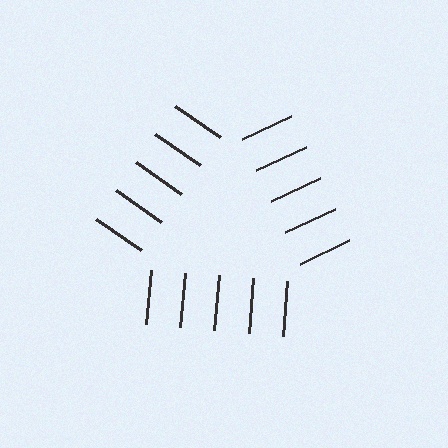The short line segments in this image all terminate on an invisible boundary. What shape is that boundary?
An illusory triangle — the line segments terminate on its edges but no continuous stroke is drawn.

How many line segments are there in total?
15 — 5 along each of the 3 edges.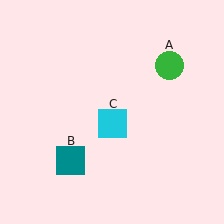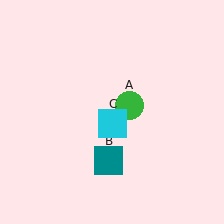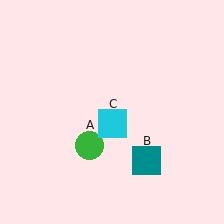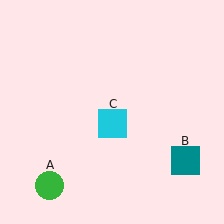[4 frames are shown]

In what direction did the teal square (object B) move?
The teal square (object B) moved right.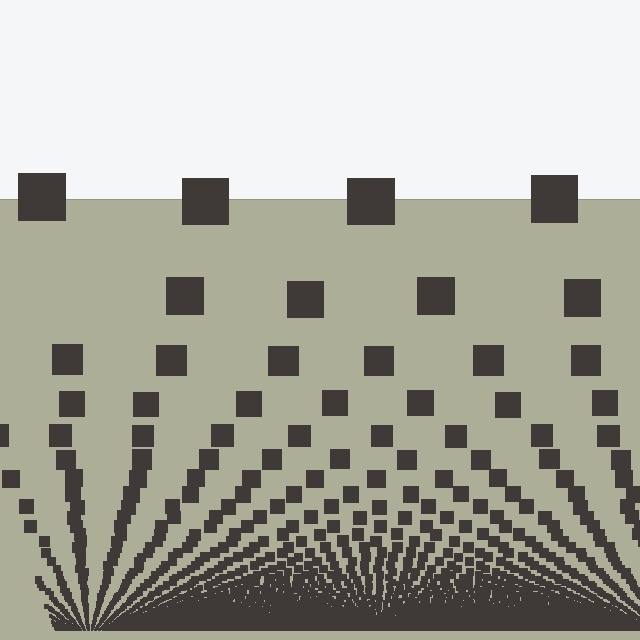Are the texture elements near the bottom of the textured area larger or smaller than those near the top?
Smaller. The gradient is inverted — elements near the bottom are smaller and denser.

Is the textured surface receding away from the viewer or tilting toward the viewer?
The surface appears to tilt toward the viewer. Texture elements get larger and sparser toward the top.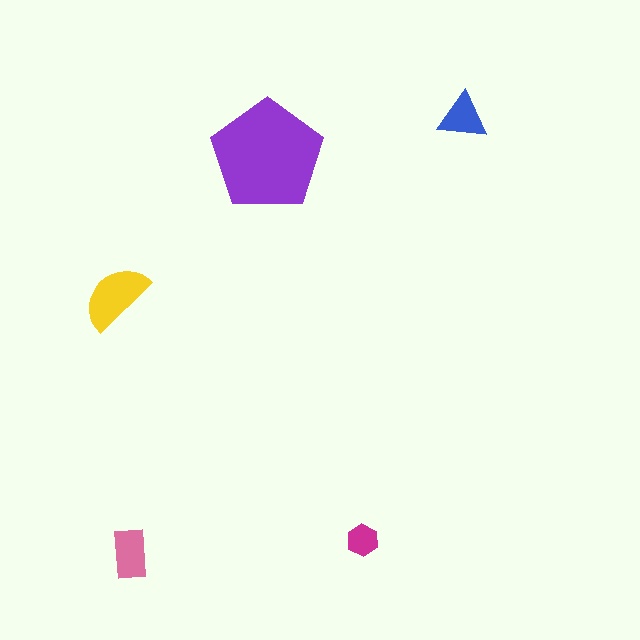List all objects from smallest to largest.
The magenta hexagon, the blue triangle, the pink rectangle, the yellow semicircle, the purple pentagon.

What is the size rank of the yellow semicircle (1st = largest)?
2nd.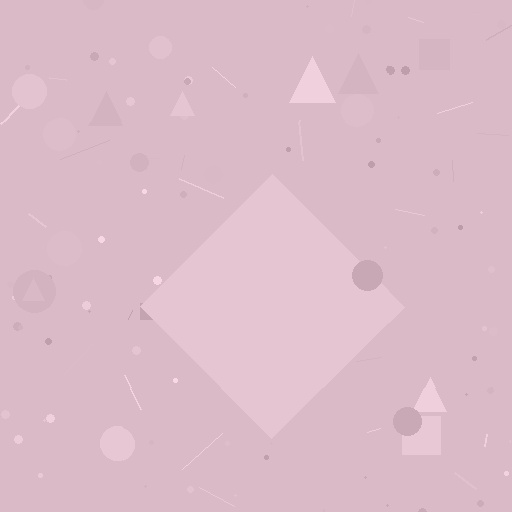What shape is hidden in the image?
A diamond is hidden in the image.